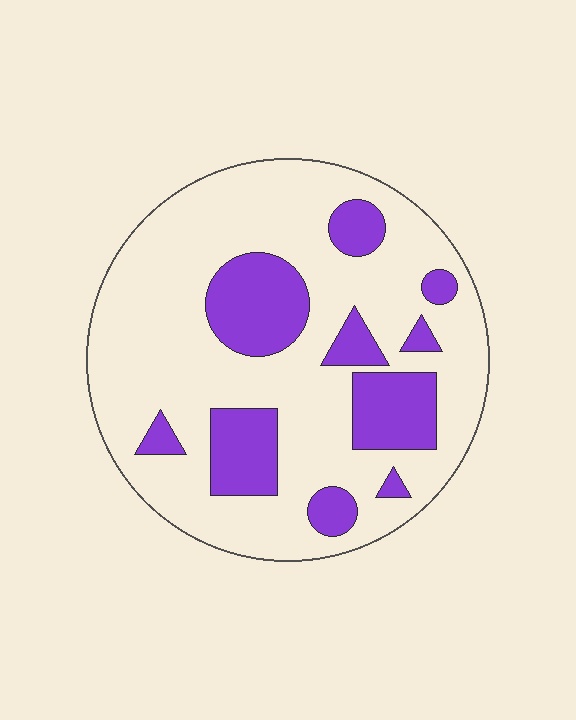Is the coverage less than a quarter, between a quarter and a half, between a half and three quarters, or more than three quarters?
Less than a quarter.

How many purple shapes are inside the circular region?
10.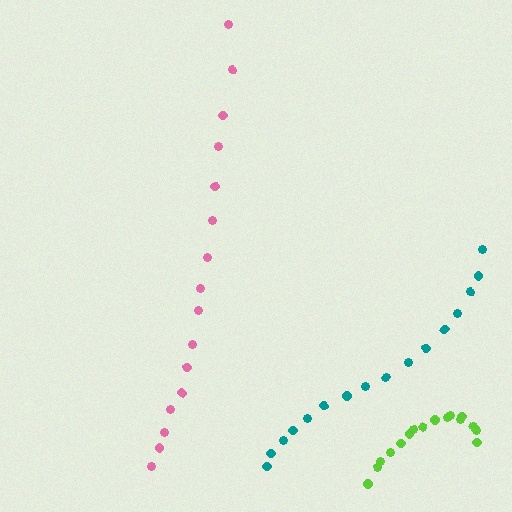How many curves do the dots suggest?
There are 3 distinct paths.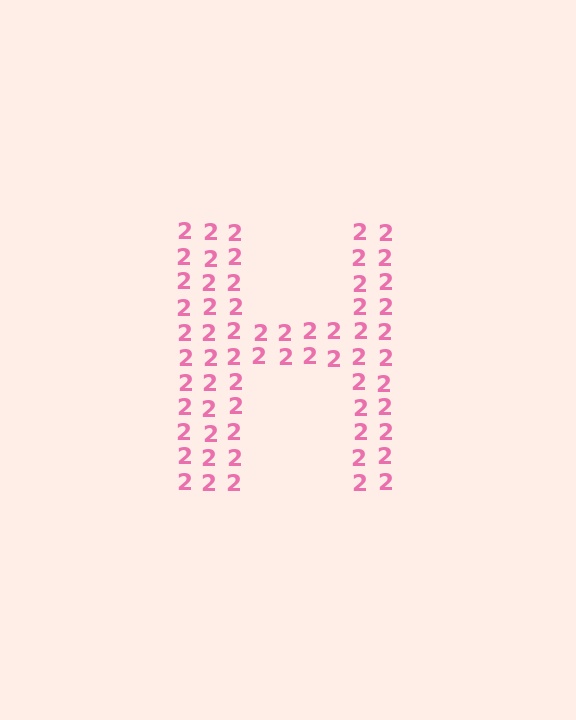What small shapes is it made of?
It is made of small digit 2's.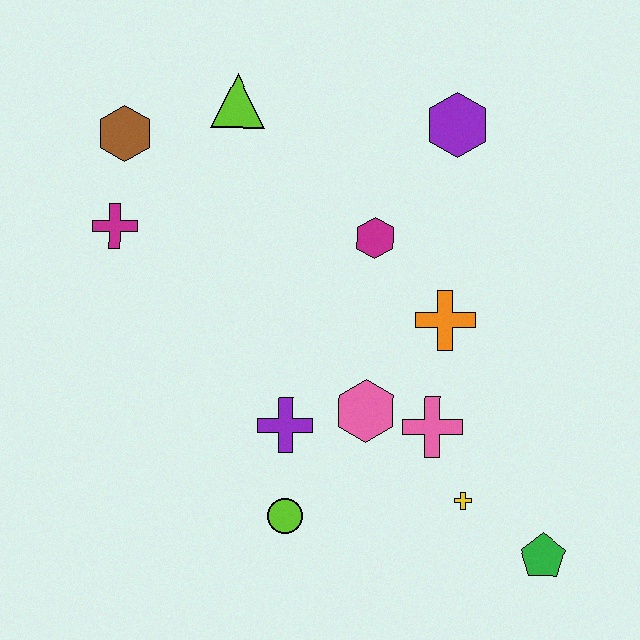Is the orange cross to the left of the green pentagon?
Yes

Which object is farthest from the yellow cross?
The brown hexagon is farthest from the yellow cross.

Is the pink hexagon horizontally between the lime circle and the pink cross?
Yes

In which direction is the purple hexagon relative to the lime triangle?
The purple hexagon is to the right of the lime triangle.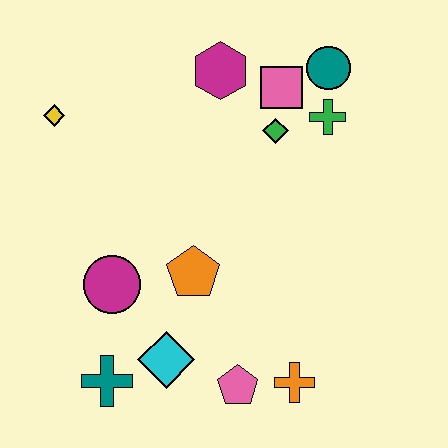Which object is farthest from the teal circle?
The teal cross is farthest from the teal circle.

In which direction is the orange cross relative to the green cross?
The orange cross is below the green cross.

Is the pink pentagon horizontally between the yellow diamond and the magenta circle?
No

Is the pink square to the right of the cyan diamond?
Yes